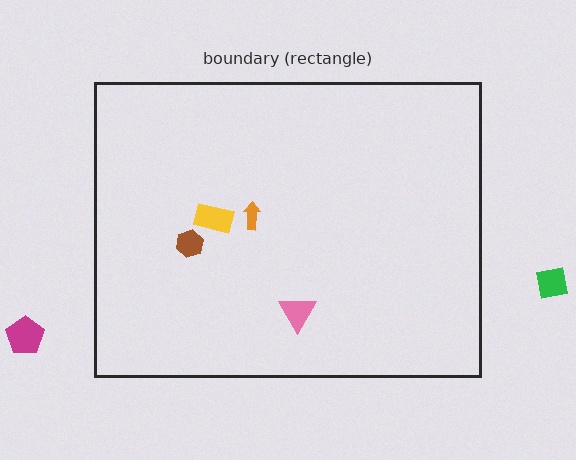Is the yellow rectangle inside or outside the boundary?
Inside.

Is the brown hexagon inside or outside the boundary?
Inside.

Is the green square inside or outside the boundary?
Outside.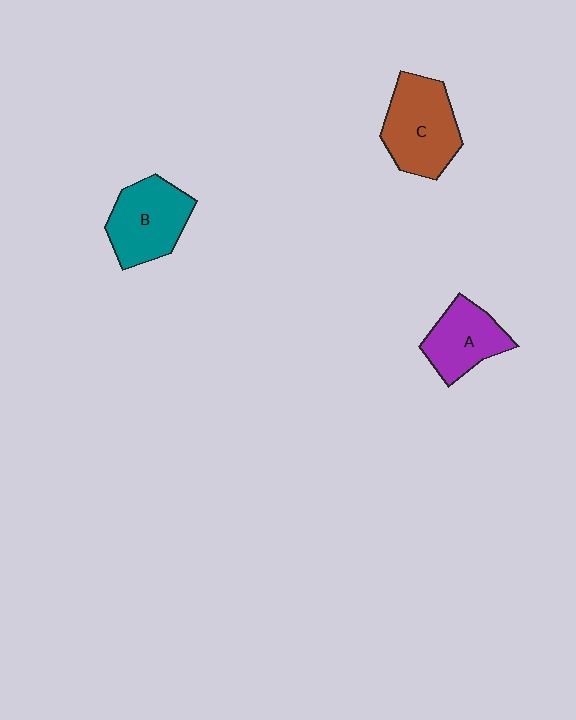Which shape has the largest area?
Shape C (brown).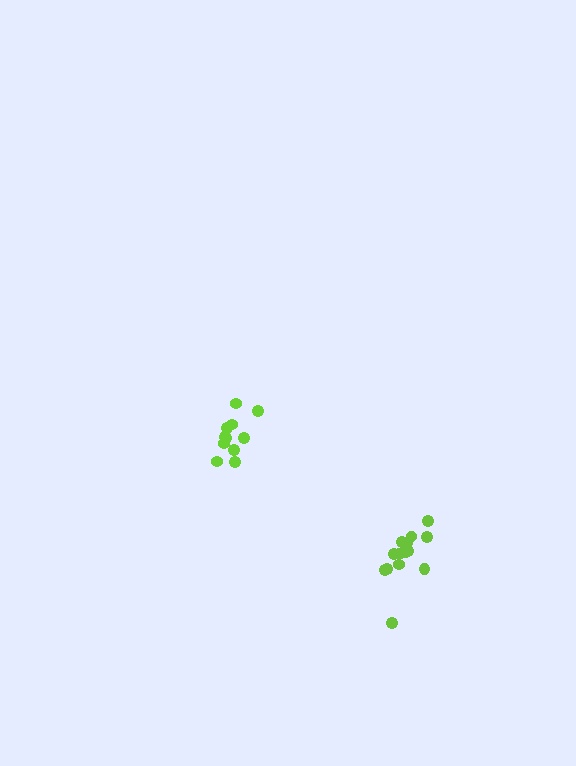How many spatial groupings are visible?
There are 2 spatial groupings.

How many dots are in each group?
Group 1: 11 dots, Group 2: 14 dots (25 total).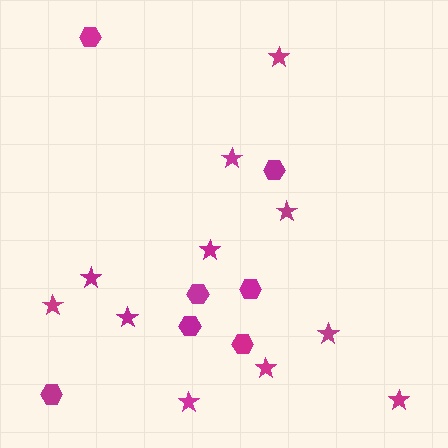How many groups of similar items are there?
There are 2 groups: one group of hexagons (7) and one group of stars (11).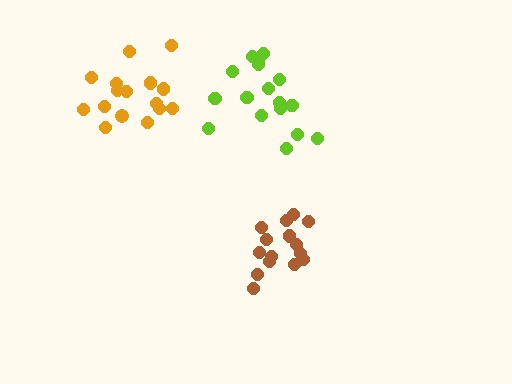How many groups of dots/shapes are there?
There are 3 groups.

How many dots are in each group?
Group 1: 17 dots, Group 2: 16 dots, Group 3: 15 dots (48 total).